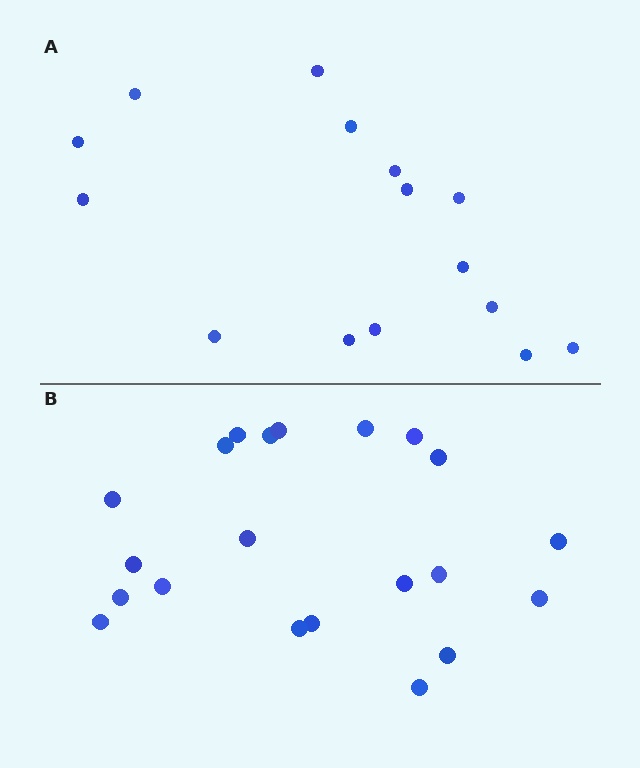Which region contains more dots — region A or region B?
Region B (the bottom region) has more dots.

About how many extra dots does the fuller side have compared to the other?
Region B has about 6 more dots than region A.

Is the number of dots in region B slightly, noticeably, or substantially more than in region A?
Region B has noticeably more, but not dramatically so. The ratio is roughly 1.4 to 1.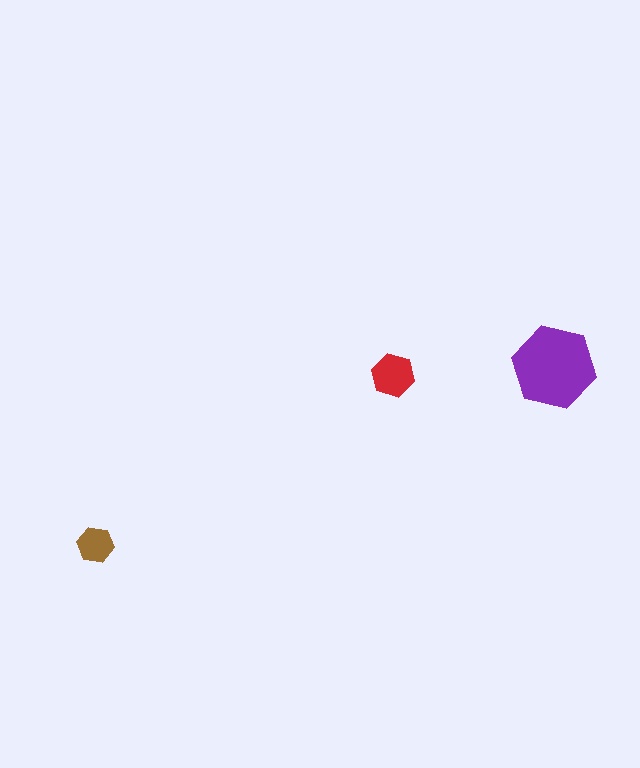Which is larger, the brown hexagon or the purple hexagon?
The purple one.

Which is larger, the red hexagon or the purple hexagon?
The purple one.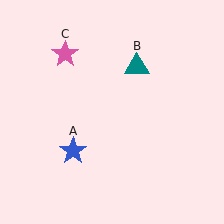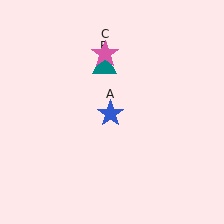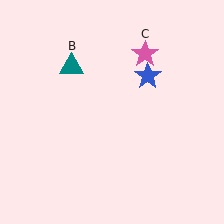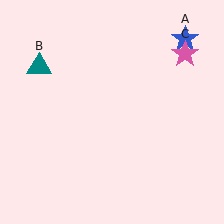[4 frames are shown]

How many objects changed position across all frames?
3 objects changed position: blue star (object A), teal triangle (object B), pink star (object C).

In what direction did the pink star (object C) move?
The pink star (object C) moved right.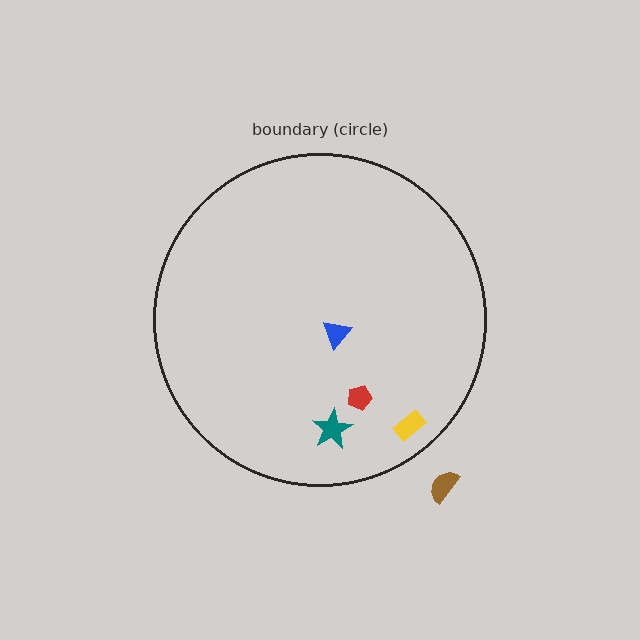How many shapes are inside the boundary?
4 inside, 1 outside.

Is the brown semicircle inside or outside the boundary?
Outside.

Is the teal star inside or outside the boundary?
Inside.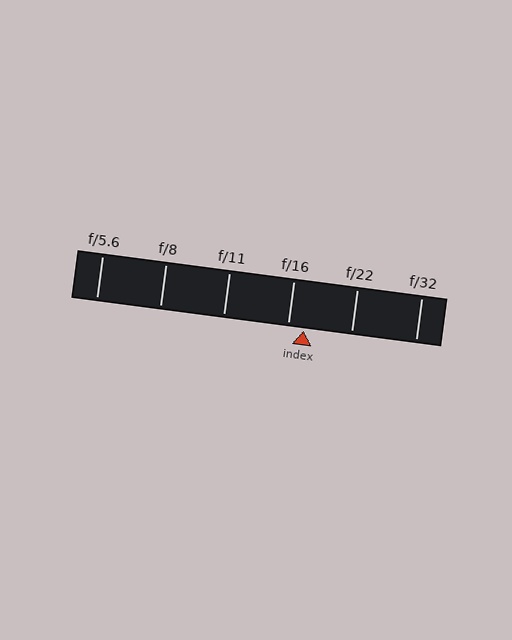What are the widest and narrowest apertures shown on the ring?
The widest aperture shown is f/5.6 and the narrowest is f/32.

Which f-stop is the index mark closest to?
The index mark is closest to f/16.